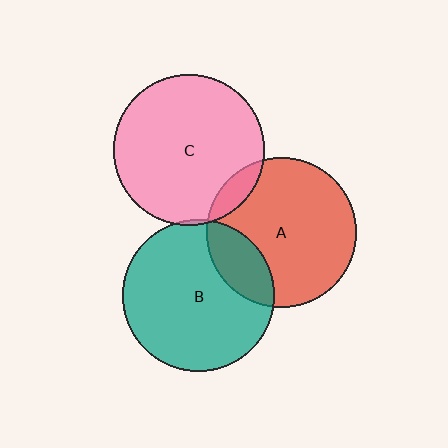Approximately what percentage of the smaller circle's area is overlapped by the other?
Approximately 10%.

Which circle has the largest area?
Circle B (teal).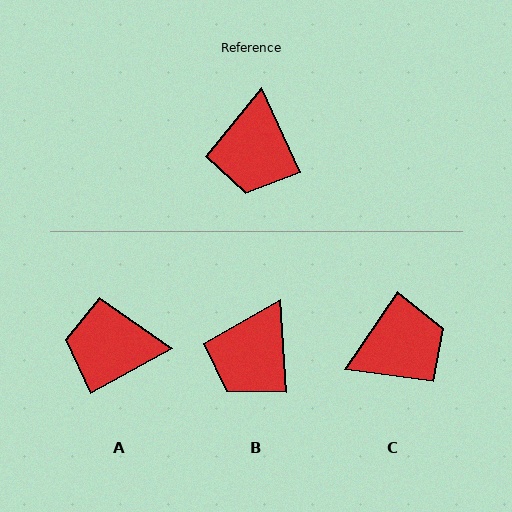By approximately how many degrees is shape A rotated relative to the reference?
Approximately 86 degrees clockwise.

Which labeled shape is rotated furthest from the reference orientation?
C, about 121 degrees away.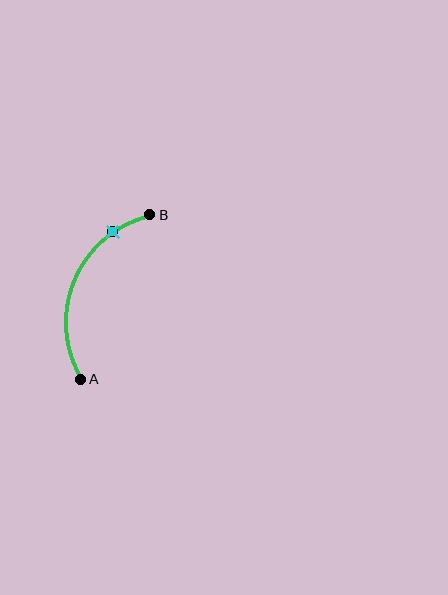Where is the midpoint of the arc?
The arc midpoint is the point on the curve farthest from the straight line joining A and B. It sits to the left of that line.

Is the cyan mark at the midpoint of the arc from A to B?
No. The cyan mark lies on the arc but is closer to endpoint B. The arc midpoint would be at the point on the curve equidistant along the arc from both A and B.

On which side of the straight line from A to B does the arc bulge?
The arc bulges to the left of the straight line connecting A and B.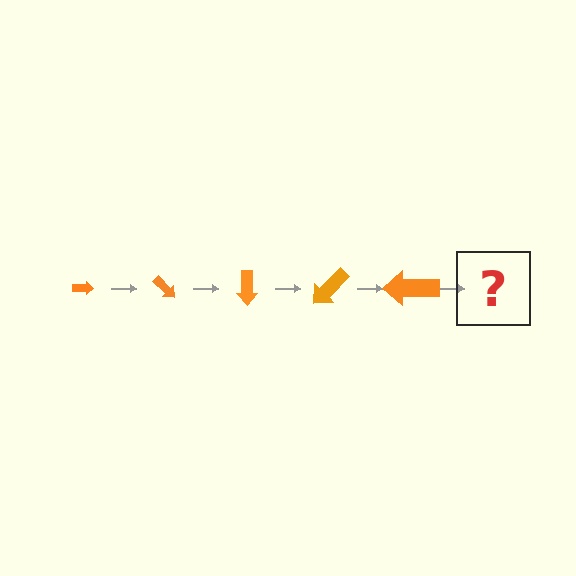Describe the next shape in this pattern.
It should be an arrow, larger than the previous one and rotated 225 degrees from the start.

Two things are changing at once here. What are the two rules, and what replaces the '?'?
The two rules are that the arrow grows larger each step and it rotates 45 degrees each step. The '?' should be an arrow, larger than the previous one and rotated 225 degrees from the start.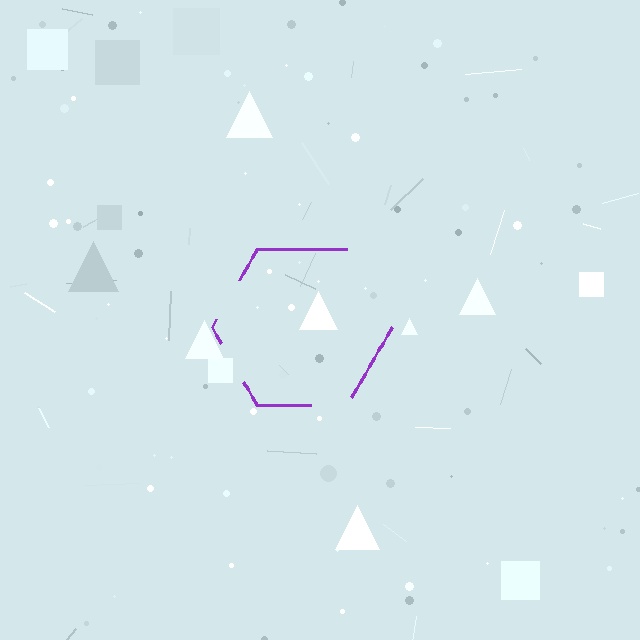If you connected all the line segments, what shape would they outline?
They would outline a hexagon.